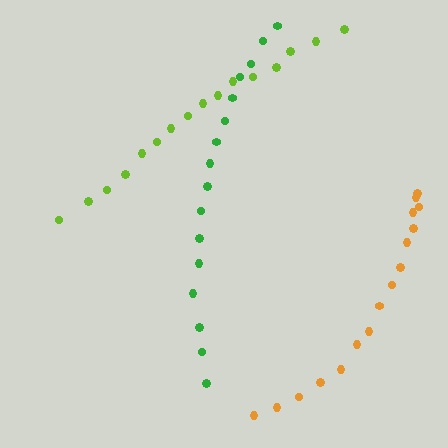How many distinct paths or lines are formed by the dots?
There are 3 distinct paths.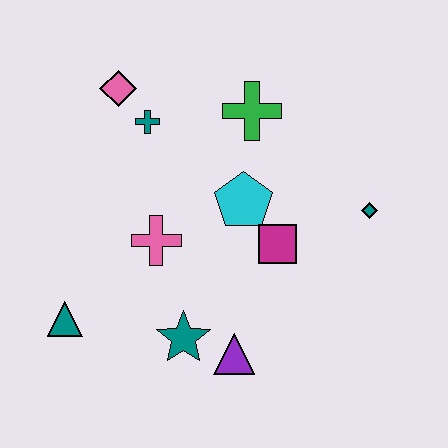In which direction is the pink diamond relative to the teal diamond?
The pink diamond is to the left of the teal diamond.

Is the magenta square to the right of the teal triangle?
Yes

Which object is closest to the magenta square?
The cyan pentagon is closest to the magenta square.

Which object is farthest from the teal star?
The pink diamond is farthest from the teal star.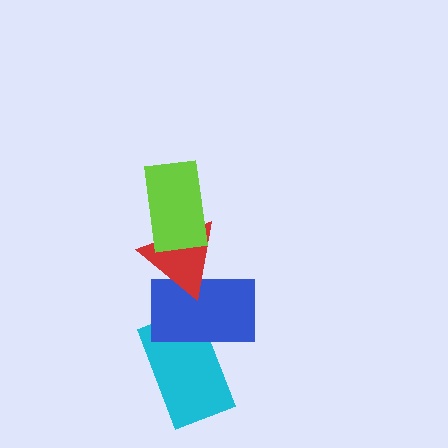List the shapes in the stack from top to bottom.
From top to bottom: the lime rectangle, the red triangle, the blue rectangle, the cyan rectangle.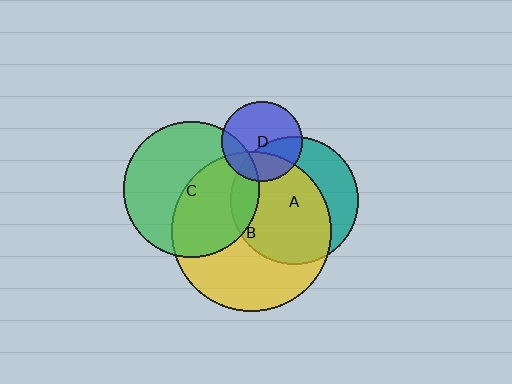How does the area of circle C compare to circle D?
Approximately 2.9 times.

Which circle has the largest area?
Circle B (yellow).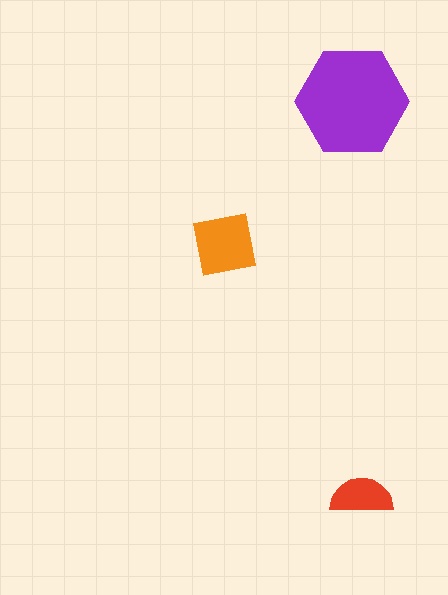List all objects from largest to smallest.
The purple hexagon, the orange square, the red semicircle.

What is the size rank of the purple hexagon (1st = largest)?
1st.